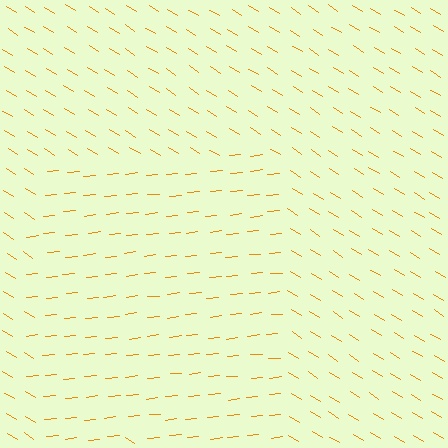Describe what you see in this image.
The image is filled with small orange line segments. A rectangle region in the image has lines oriented differently from the surrounding lines, creating a visible texture boundary.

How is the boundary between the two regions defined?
The boundary is defined purely by a change in line orientation (approximately 38 degrees difference). All lines are the same color and thickness.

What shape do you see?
I see a rectangle.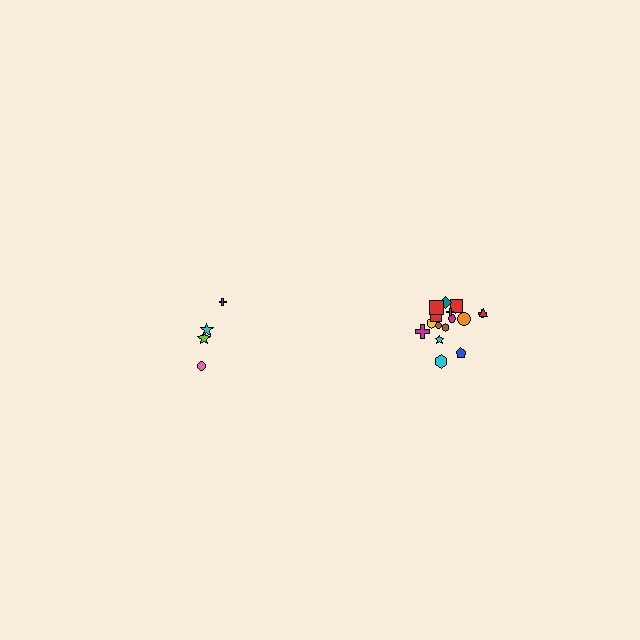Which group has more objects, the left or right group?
The right group.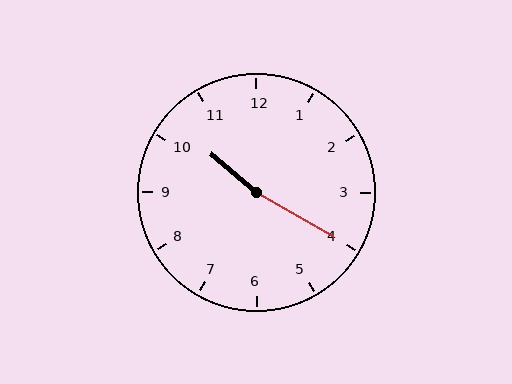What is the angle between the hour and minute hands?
Approximately 170 degrees.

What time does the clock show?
10:20.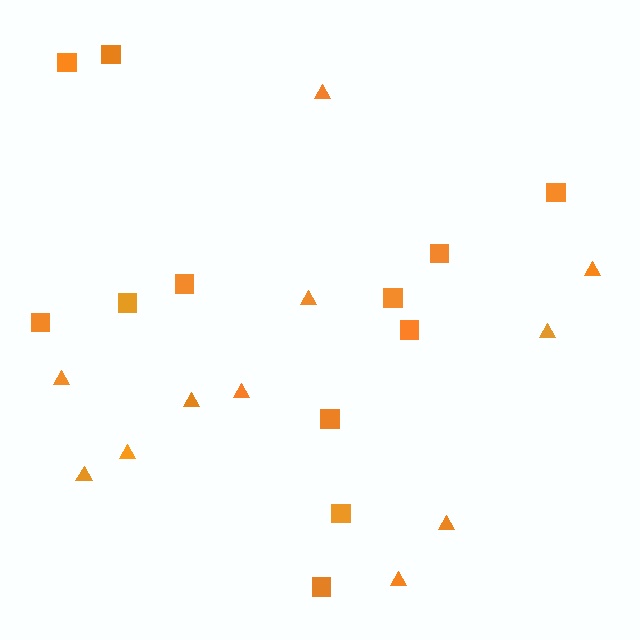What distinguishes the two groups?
There are 2 groups: one group of triangles (11) and one group of squares (12).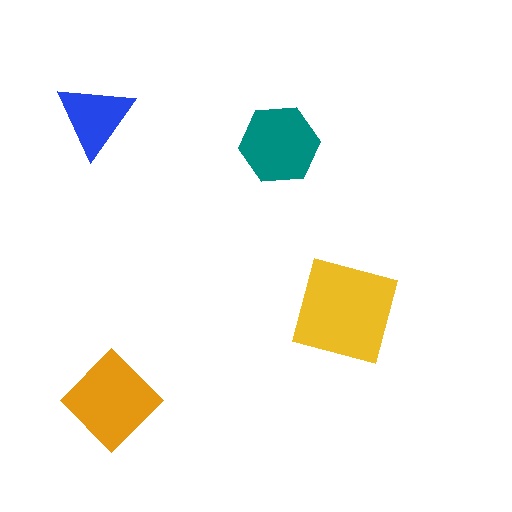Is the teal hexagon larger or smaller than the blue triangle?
Larger.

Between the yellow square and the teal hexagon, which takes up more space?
The yellow square.